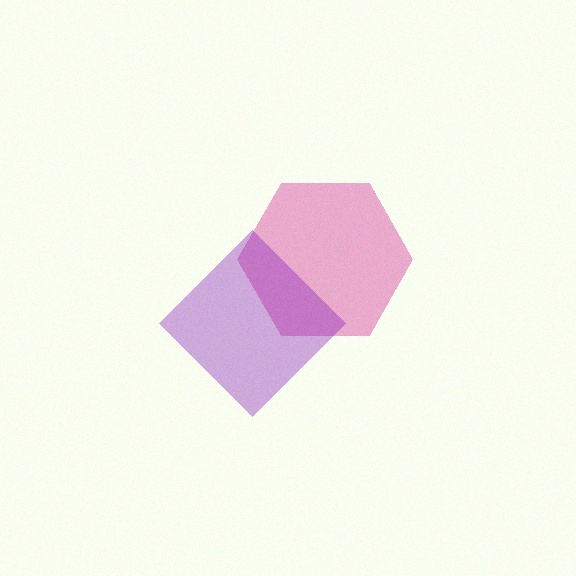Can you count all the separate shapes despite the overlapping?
Yes, there are 2 separate shapes.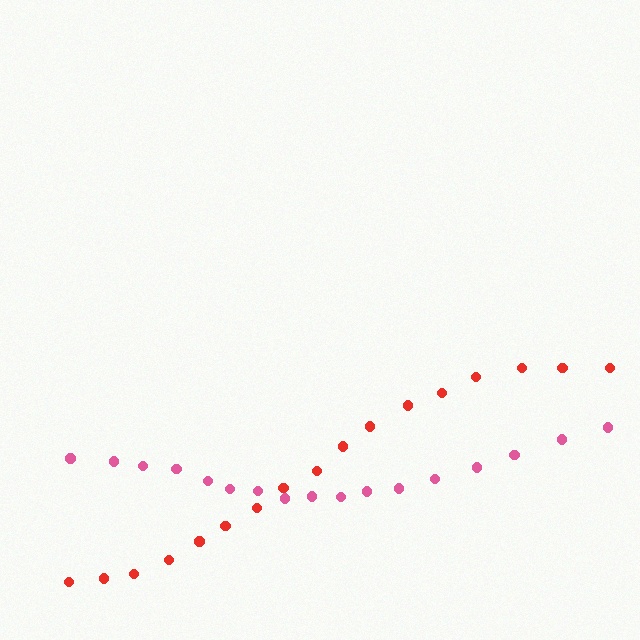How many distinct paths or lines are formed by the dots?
There are 2 distinct paths.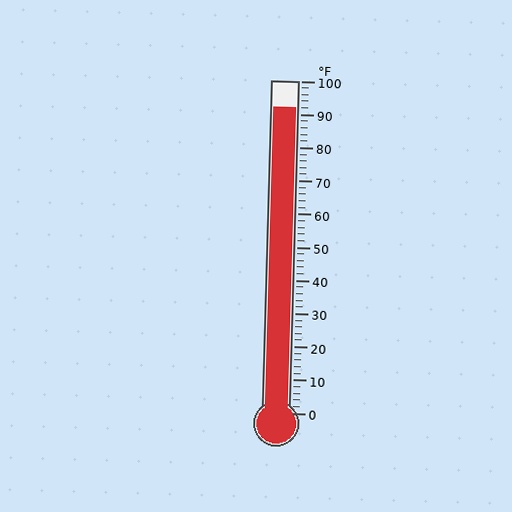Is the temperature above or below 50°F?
The temperature is above 50°F.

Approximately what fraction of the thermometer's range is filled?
The thermometer is filled to approximately 90% of its range.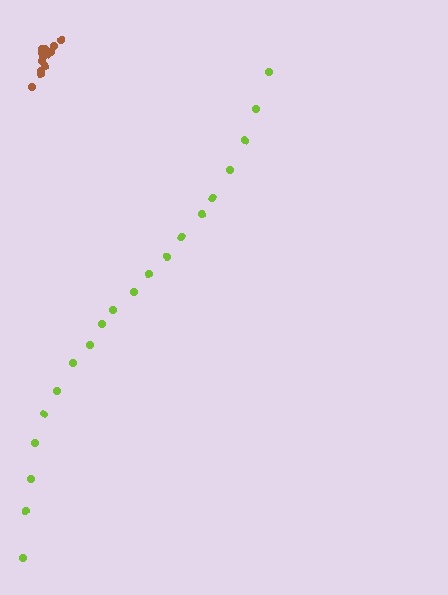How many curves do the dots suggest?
There are 2 distinct paths.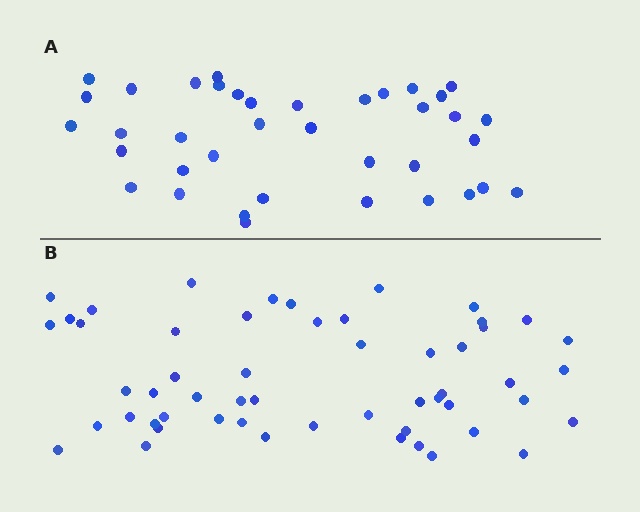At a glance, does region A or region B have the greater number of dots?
Region B (the bottom region) has more dots.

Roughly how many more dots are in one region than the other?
Region B has approximately 15 more dots than region A.